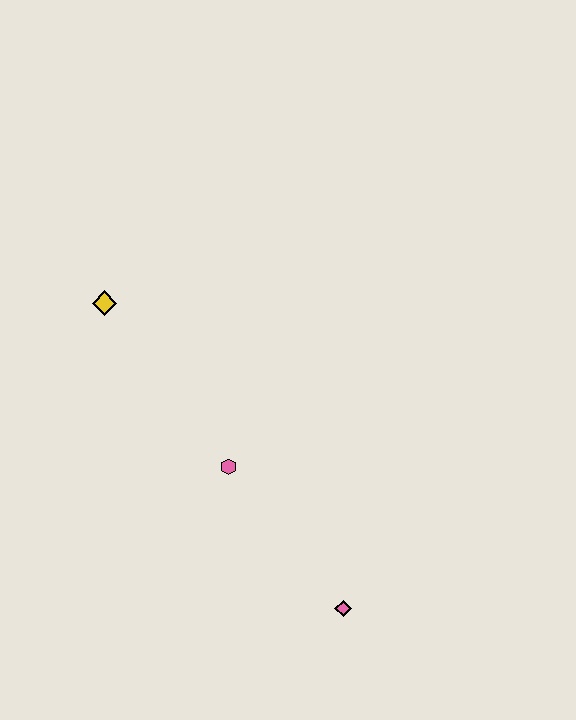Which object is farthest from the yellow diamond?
The pink diamond is farthest from the yellow diamond.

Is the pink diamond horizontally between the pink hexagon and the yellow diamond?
No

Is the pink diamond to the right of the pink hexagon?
Yes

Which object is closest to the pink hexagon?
The pink diamond is closest to the pink hexagon.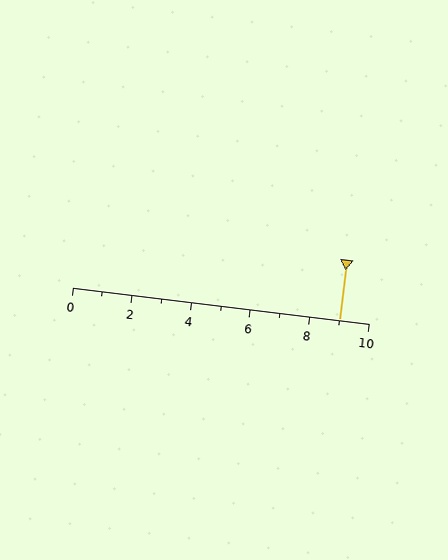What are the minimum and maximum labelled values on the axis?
The axis runs from 0 to 10.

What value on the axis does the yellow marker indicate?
The marker indicates approximately 9.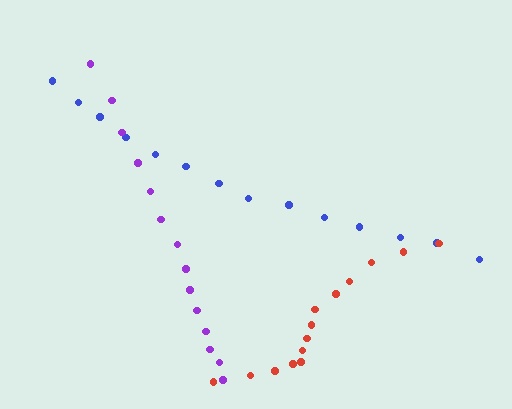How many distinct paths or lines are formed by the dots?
There are 3 distinct paths.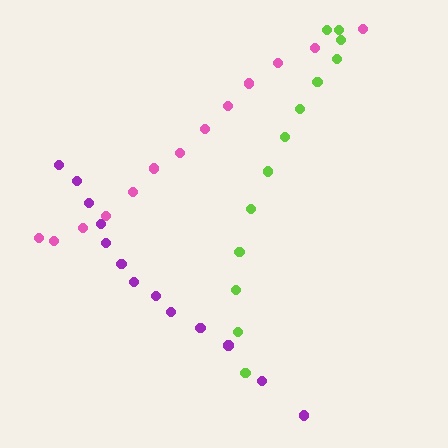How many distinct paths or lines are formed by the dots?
There are 3 distinct paths.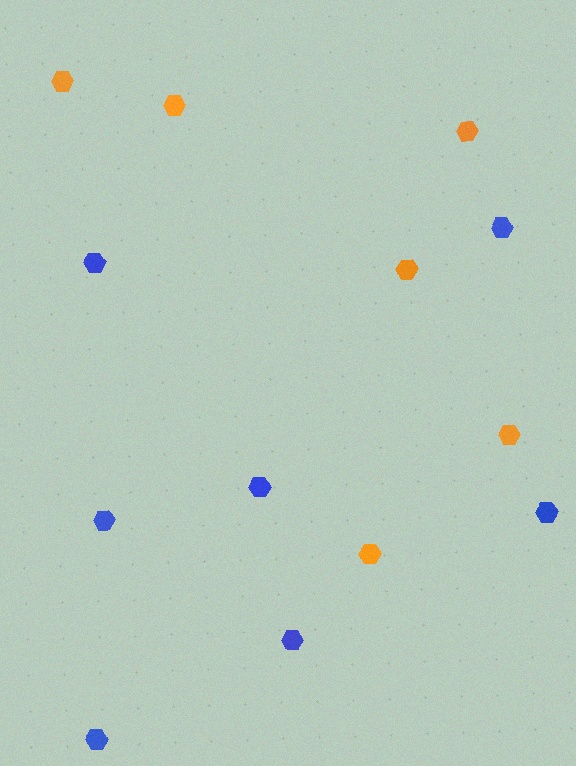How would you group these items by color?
There are 2 groups: one group of blue hexagons (7) and one group of orange hexagons (6).